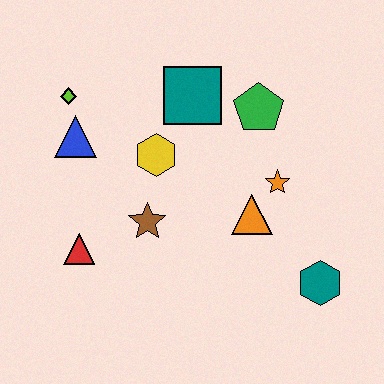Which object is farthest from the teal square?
The teal hexagon is farthest from the teal square.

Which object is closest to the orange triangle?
The orange star is closest to the orange triangle.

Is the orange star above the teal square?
No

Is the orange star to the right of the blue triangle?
Yes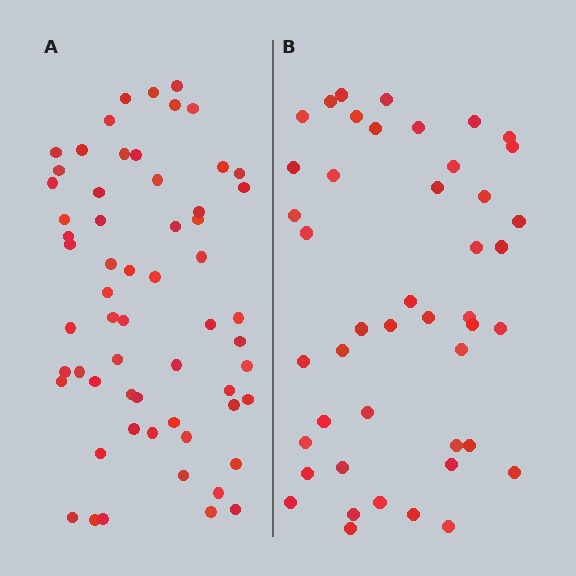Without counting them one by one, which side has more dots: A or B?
Region A (the left region) has more dots.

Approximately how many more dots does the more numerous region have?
Region A has approximately 15 more dots than region B.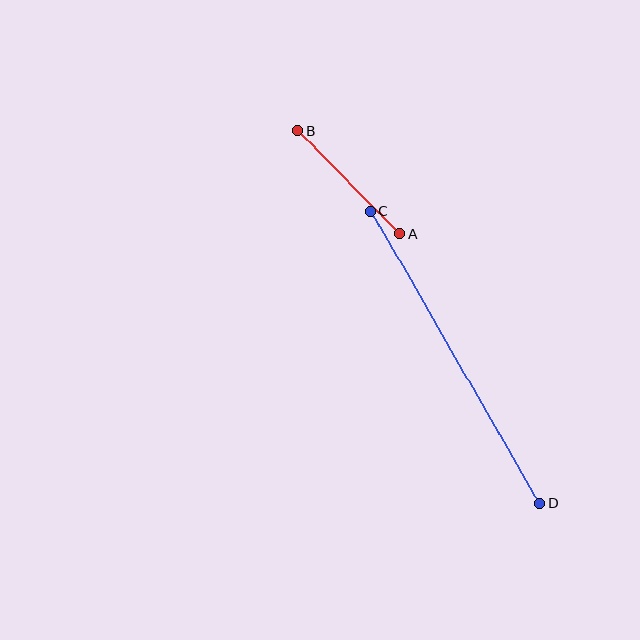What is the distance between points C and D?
The distance is approximately 338 pixels.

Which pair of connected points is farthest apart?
Points C and D are farthest apart.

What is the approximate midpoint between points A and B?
The midpoint is at approximately (349, 183) pixels.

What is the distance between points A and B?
The distance is approximately 145 pixels.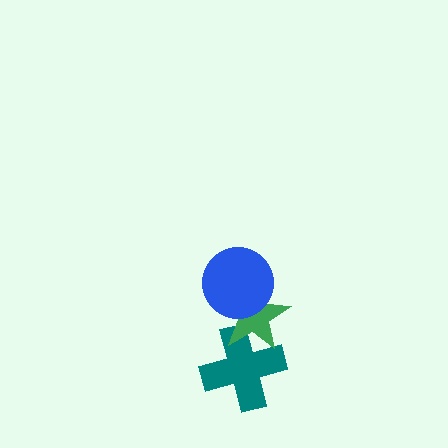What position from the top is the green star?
The green star is 2nd from the top.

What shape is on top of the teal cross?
The green star is on top of the teal cross.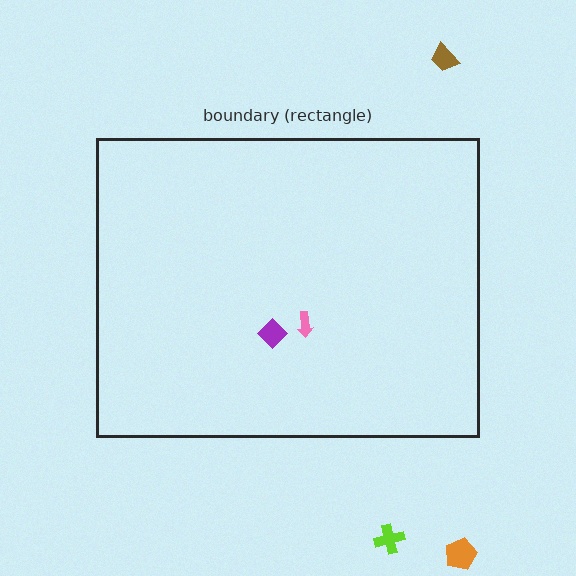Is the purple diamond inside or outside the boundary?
Inside.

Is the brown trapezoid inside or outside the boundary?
Outside.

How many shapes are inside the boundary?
2 inside, 3 outside.